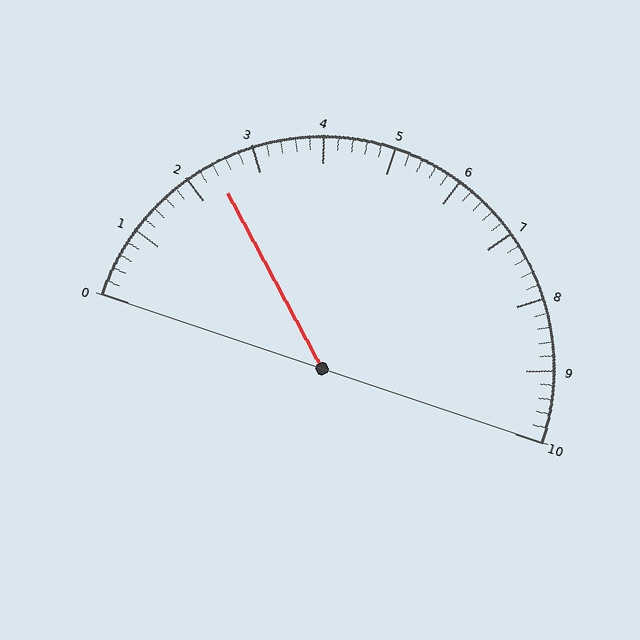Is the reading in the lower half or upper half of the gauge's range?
The reading is in the lower half of the range (0 to 10).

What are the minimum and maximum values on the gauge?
The gauge ranges from 0 to 10.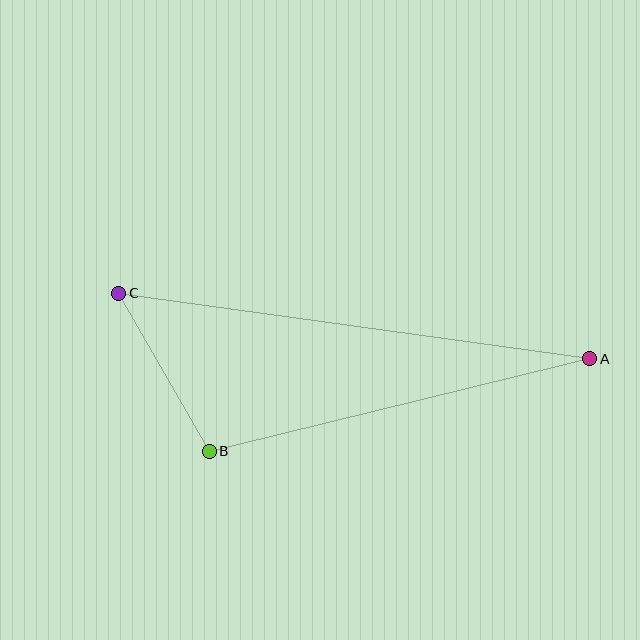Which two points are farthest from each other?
Points A and C are farthest from each other.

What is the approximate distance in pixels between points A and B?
The distance between A and B is approximately 391 pixels.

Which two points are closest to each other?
Points B and C are closest to each other.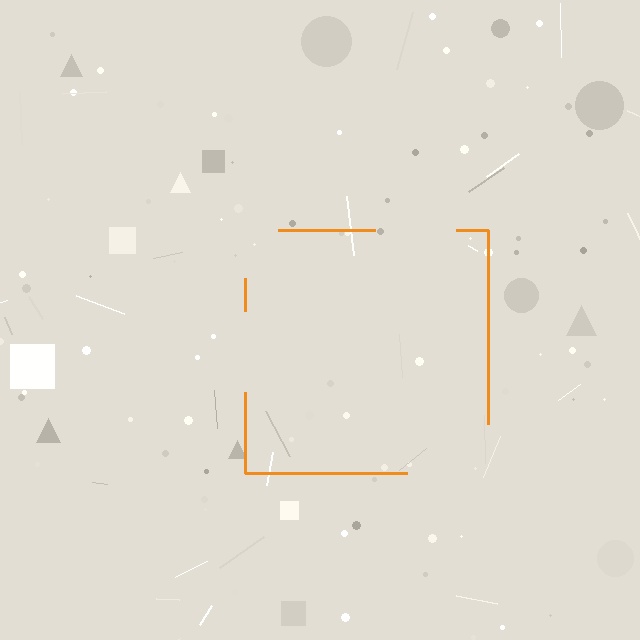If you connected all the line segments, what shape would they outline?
They would outline a square.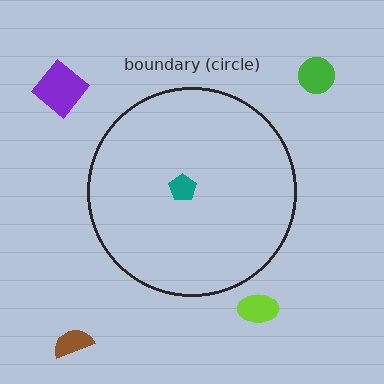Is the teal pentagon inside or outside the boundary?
Inside.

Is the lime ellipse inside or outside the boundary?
Outside.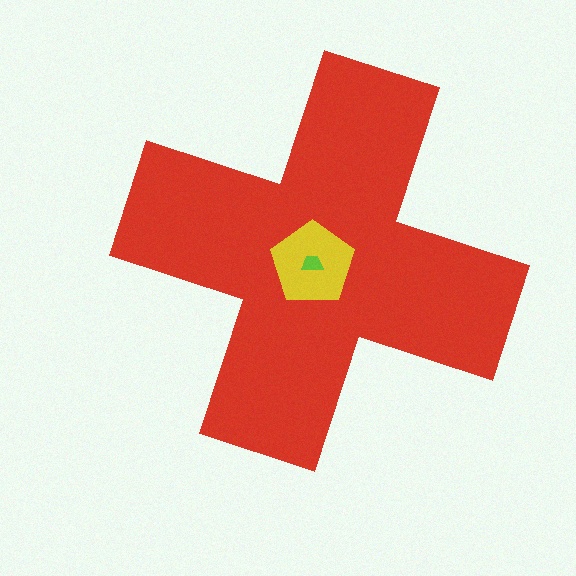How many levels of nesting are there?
3.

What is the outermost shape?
The red cross.